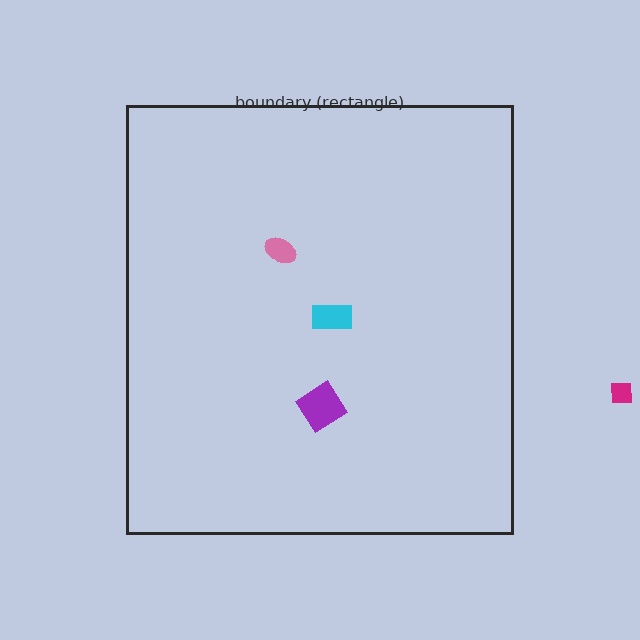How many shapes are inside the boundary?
3 inside, 1 outside.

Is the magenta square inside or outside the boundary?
Outside.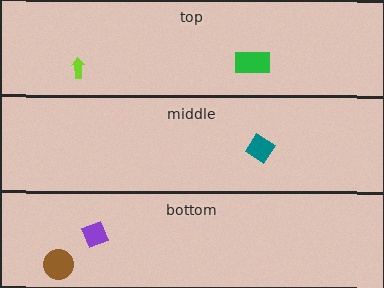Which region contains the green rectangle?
The top region.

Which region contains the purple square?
The bottom region.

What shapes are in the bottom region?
The brown circle, the purple square.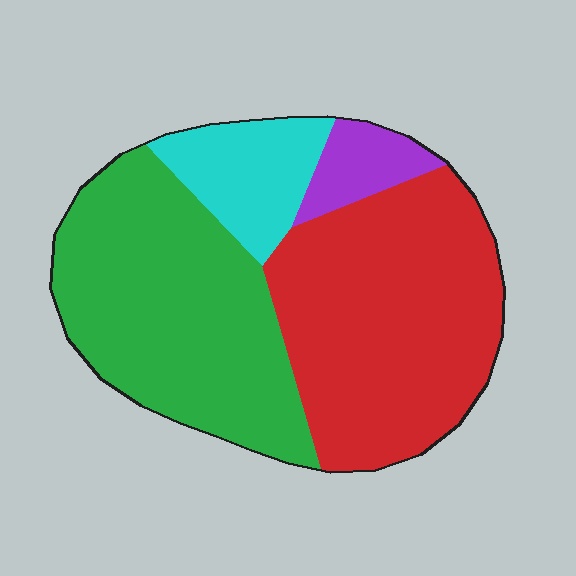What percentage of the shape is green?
Green takes up between a third and a half of the shape.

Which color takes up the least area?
Purple, at roughly 5%.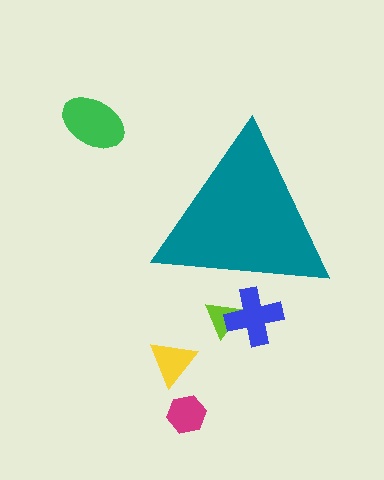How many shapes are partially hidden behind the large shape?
2 shapes are partially hidden.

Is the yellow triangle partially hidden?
No, the yellow triangle is fully visible.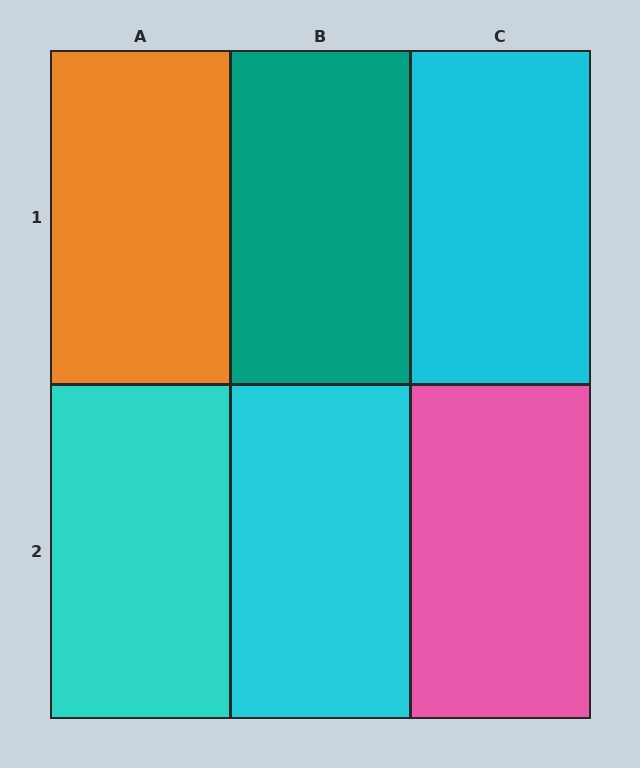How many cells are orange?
1 cell is orange.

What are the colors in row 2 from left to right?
Cyan, cyan, pink.